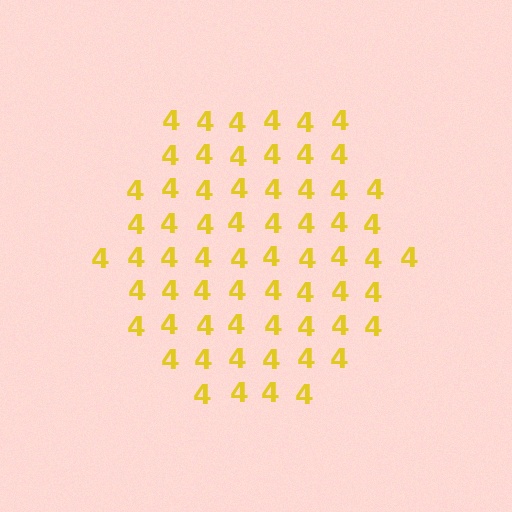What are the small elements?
The small elements are digit 4's.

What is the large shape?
The large shape is a hexagon.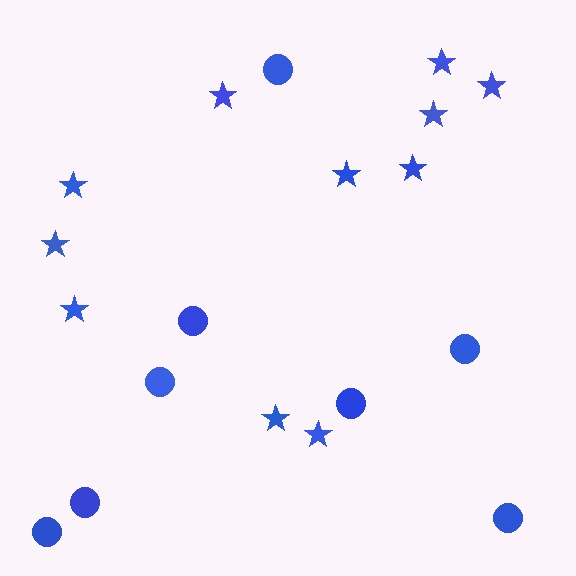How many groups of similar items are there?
There are 2 groups: one group of stars (11) and one group of circles (8).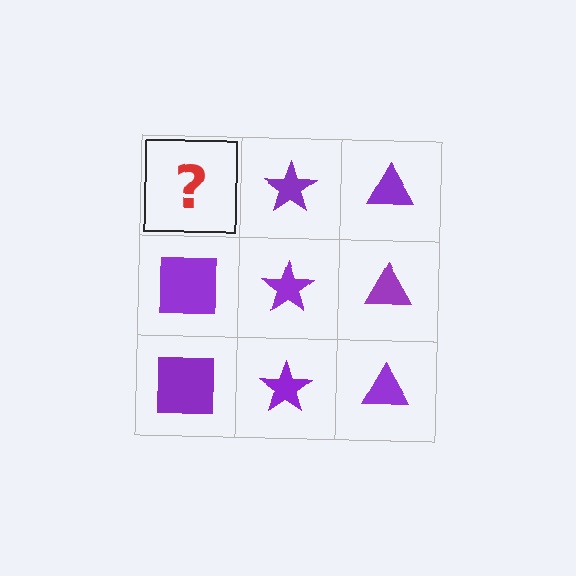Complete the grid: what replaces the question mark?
The question mark should be replaced with a purple square.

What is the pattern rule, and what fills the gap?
The rule is that each column has a consistent shape. The gap should be filled with a purple square.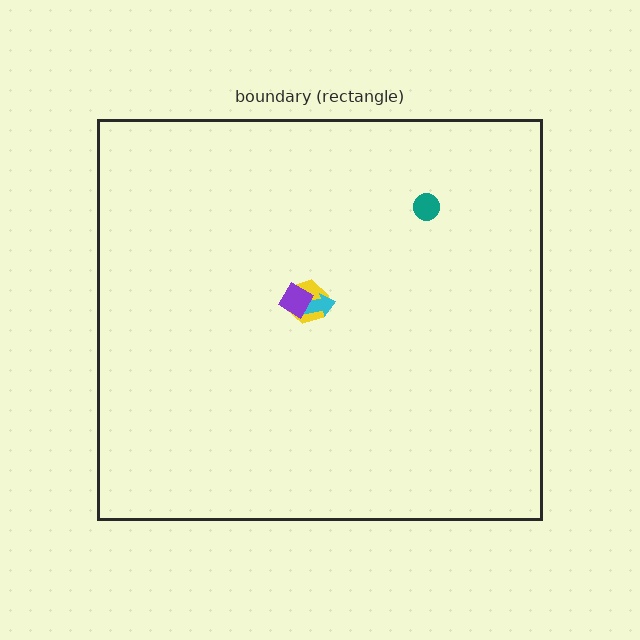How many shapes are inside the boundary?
4 inside, 0 outside.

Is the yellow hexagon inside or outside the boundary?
Inside.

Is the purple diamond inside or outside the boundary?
Inside.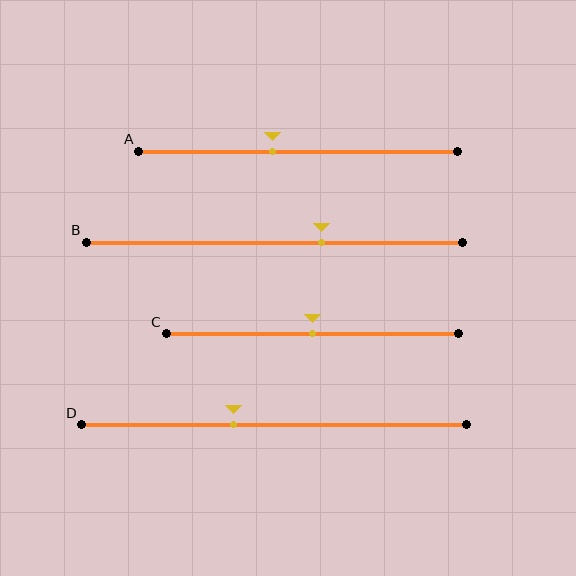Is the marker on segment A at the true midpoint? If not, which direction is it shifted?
No, the marker on segment A is shifted to the left by about 8% of the segment length.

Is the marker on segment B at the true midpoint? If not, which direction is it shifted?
No, the marker on segment B is shifted to the right by about 13% of the segment length.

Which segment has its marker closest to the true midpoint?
Segment C has its marker closest to the true midpoint.